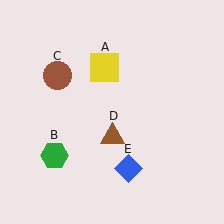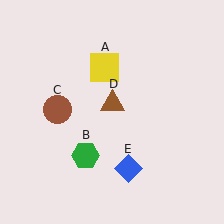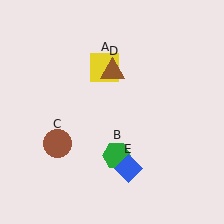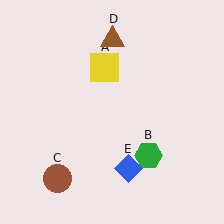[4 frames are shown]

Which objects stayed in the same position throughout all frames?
Yellow square (object A) and blue diamond (object E) remained stationary.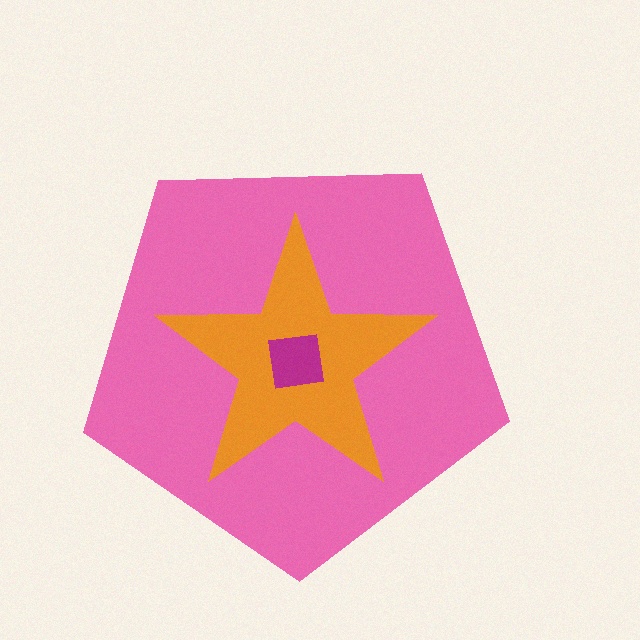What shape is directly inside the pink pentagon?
The orange star.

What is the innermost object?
The magenta square.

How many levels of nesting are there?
3.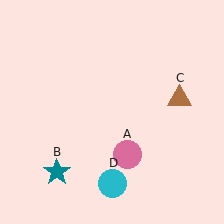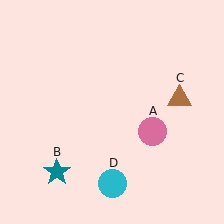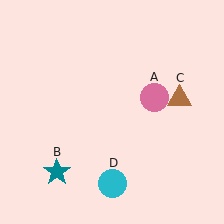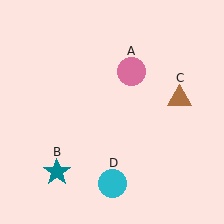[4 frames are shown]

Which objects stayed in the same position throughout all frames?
Teal star (object B) and brown triangle (object C) and cyan circle (object D) remained stationary.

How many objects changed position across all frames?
1 object changed position: pink circle (object A).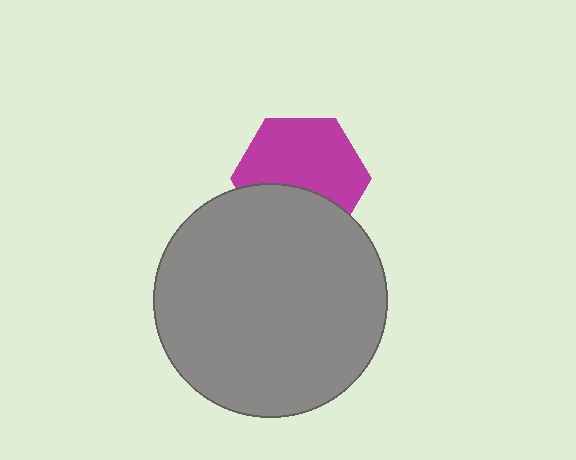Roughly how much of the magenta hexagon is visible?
About half of it is visible (roughly 64%).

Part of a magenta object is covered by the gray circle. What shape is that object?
It is a hexagon.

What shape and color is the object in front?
The object in front is a gray circle.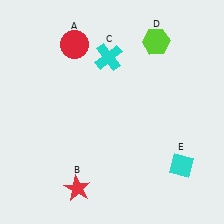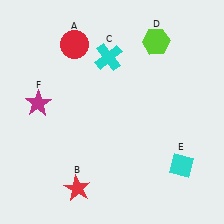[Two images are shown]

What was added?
A magenta star (F) was added in Image 2.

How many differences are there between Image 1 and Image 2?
There is 1 difference between the two images.